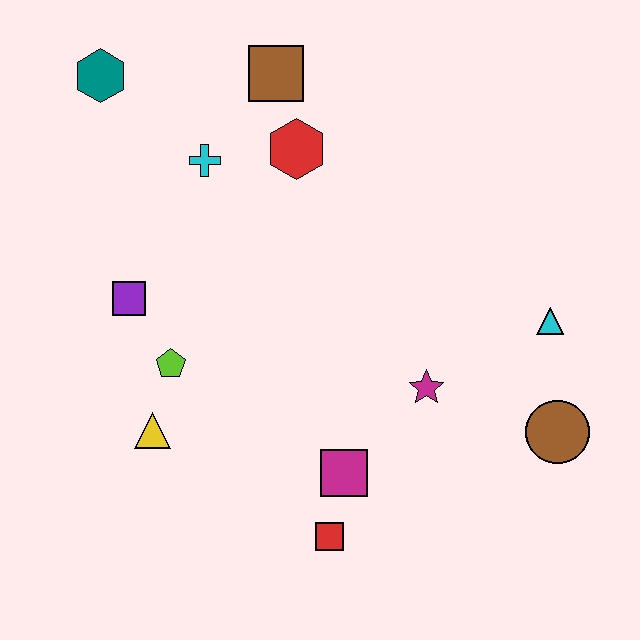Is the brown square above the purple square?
Yes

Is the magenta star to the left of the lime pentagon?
No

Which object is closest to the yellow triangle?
The lime pentagon is closest to the yellow triangle.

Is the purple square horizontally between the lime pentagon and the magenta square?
No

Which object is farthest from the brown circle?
The teal hexagon is farthest from the brown circle.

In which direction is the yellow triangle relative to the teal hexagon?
The yellow triangle is below the teal hexagon.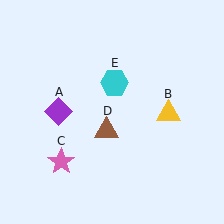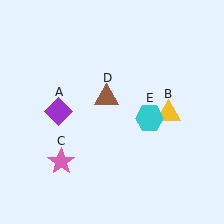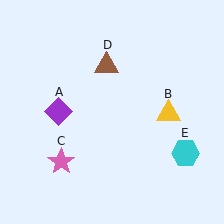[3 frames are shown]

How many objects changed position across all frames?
2 objects changed position: brown triangle (object D), cyan hexagon (object E).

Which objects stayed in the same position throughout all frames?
Purple diamond (object A) and yellow triangle (object B) and pink star (object C) remained stationary.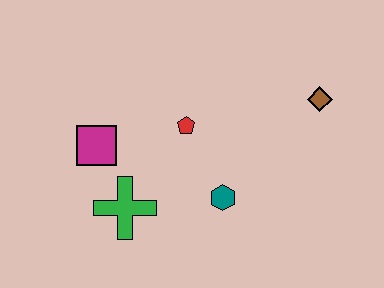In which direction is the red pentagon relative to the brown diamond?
The red pentagon is to the left of the brown diamond.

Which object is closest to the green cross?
The magenta square is closest to the green cross.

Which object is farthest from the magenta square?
The brown diamond is farthest from the magenta square.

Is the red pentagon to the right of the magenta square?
Yes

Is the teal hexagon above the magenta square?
No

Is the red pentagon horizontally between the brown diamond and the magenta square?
Yes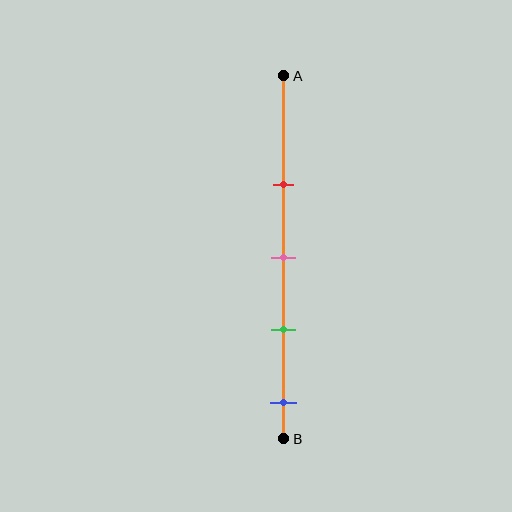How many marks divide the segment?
There are 4 marks dividing the segment.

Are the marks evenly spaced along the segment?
Yes, the marks are approximately evenly spaced.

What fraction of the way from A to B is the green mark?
The green mark is approximately 70% (0.7) of the way from A to B.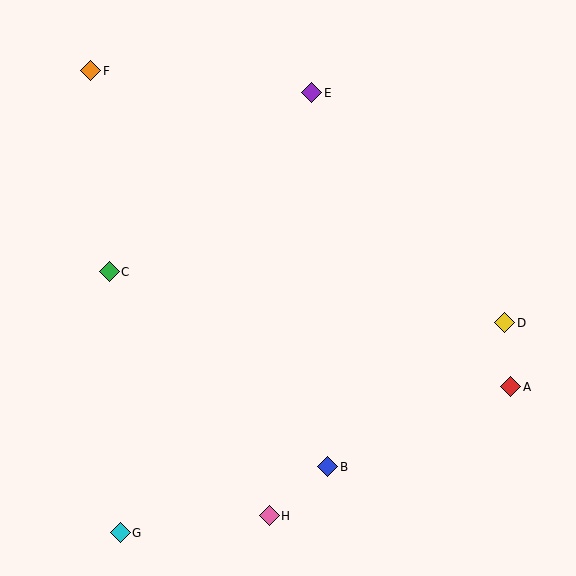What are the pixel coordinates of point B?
Point B is at (328, 467).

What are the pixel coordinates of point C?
Point C is at (109, 272).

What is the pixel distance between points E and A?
The distance between E and A is 355 pixels.